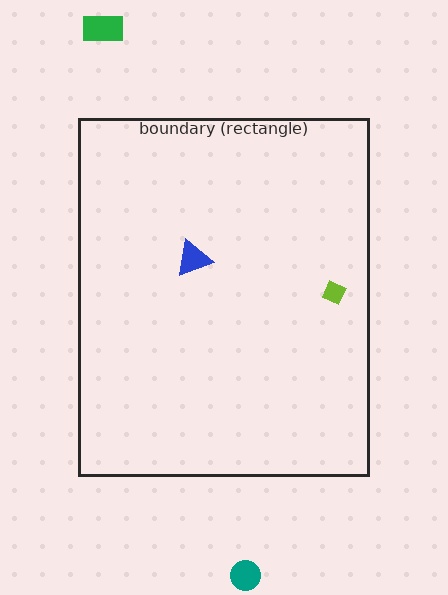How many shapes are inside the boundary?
2 inside, 2 outside.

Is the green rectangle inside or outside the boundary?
Outside.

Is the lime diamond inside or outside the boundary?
Inside.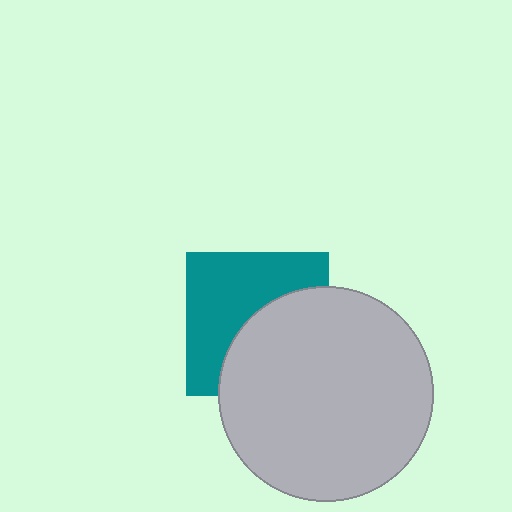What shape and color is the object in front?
The object in front is a light gray circle.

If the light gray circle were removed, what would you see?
You would see the complete teal square.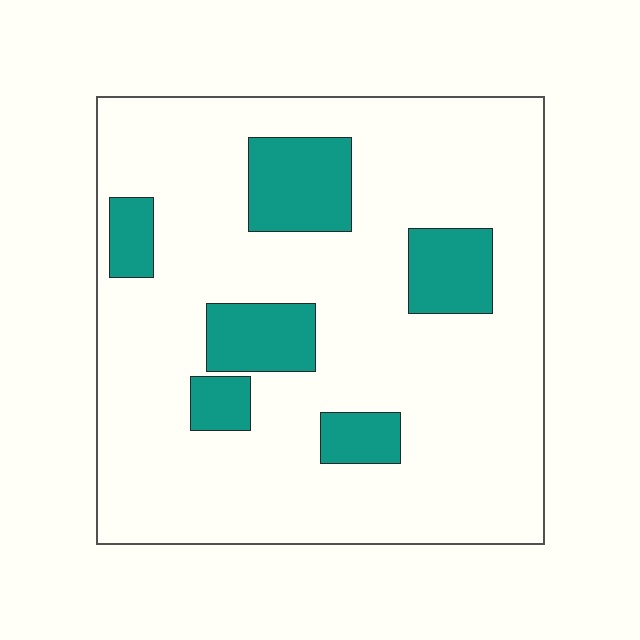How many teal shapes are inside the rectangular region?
6.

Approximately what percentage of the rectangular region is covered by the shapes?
Approximately 20%.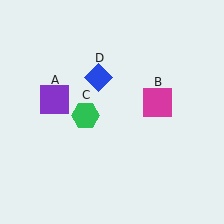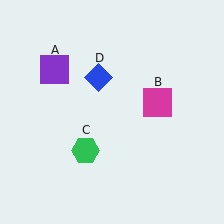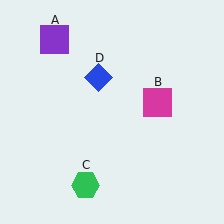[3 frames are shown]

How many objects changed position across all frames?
2 objects changed position: purple square (object A), green hexagon (object C).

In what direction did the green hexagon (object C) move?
The green hexagon (object C) moved down.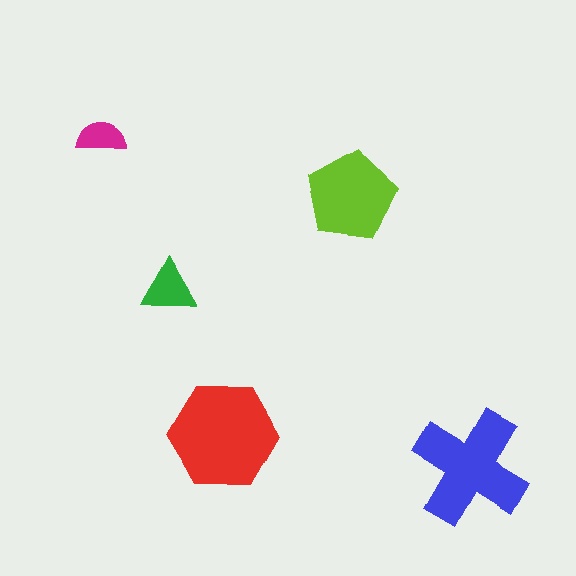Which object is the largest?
The red hexagon.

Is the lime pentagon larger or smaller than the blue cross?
Smaller.